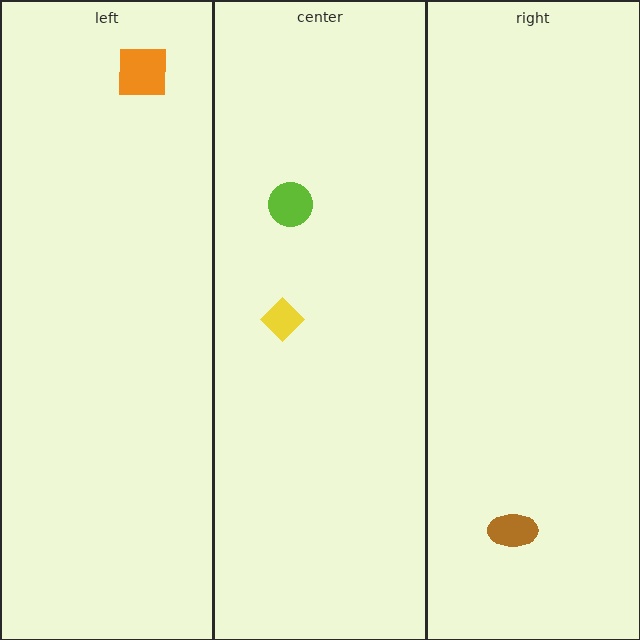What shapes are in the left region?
The orange square.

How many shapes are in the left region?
1.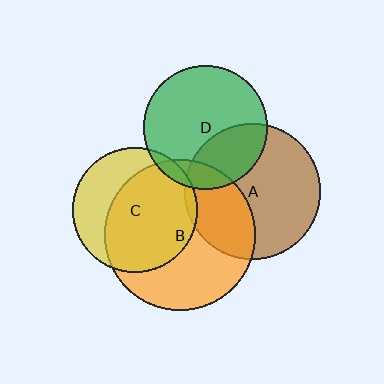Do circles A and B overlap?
Yes.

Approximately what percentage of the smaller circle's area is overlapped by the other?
Approximately 35%.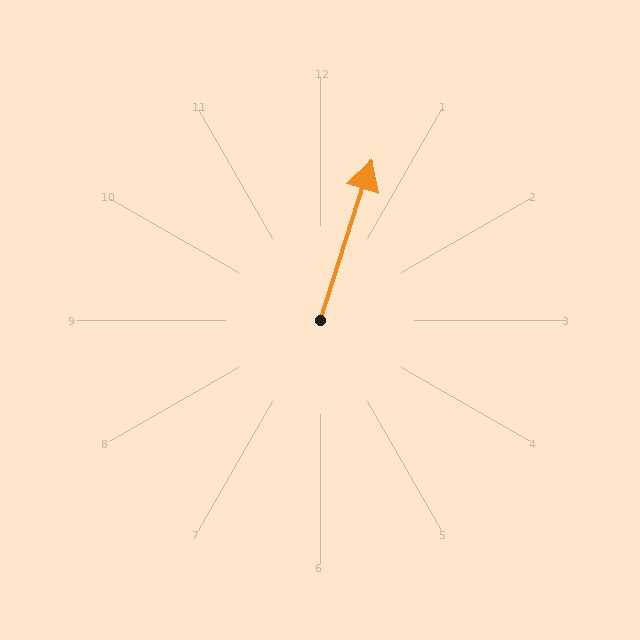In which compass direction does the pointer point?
North.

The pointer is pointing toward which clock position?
Roughly 1 o'clock.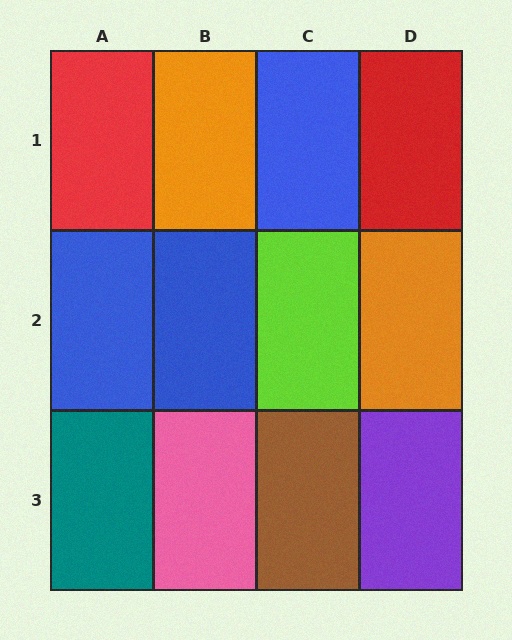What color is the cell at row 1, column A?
Red.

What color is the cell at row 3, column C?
Brown.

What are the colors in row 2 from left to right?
Blue, blue, lime, orange.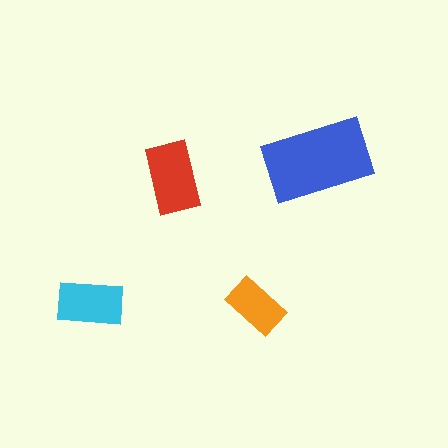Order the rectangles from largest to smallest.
the blue one, the red one, the cyan one, the orange one.